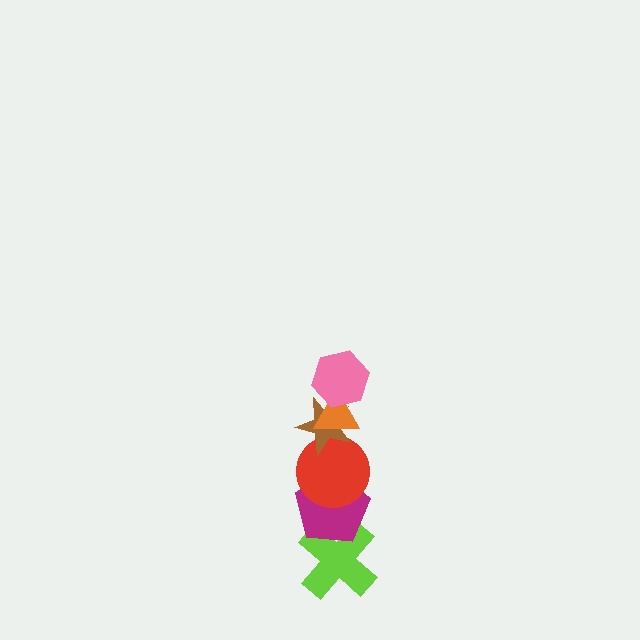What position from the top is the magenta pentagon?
The magenta pentagon is 5th from the top.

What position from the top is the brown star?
The brown star is 3rd from the top.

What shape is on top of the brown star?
The orange triangle is on top of the brown star.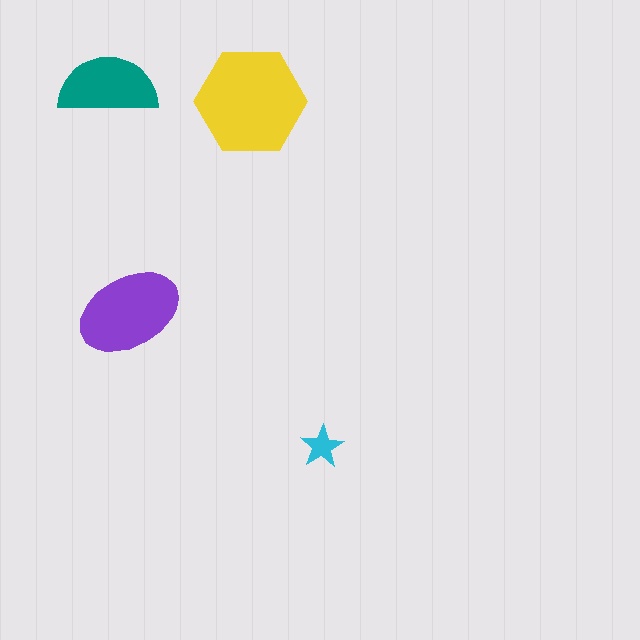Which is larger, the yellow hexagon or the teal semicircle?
The yellow hexagon.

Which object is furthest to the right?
The cyan star is rightmost.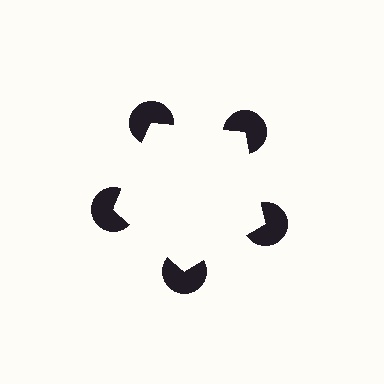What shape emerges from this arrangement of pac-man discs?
An illusory pentagon — its edges are inferred from the aligned wedge cuts in the pac-man discs, not physically drawn.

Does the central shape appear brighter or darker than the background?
It typically appears slightly brighter than the background, even though no actual brightness change is drawn.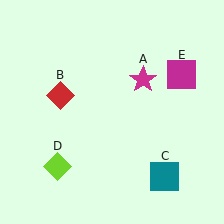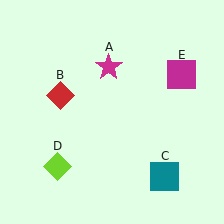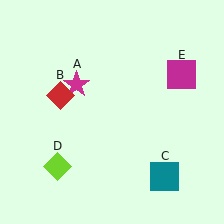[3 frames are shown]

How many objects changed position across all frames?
1 object changed position: magenta star (object A).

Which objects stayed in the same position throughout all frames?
Red diamond (object B) and teal square (object C) and lime diamond (object D) and magenta square (object E) remained stationary.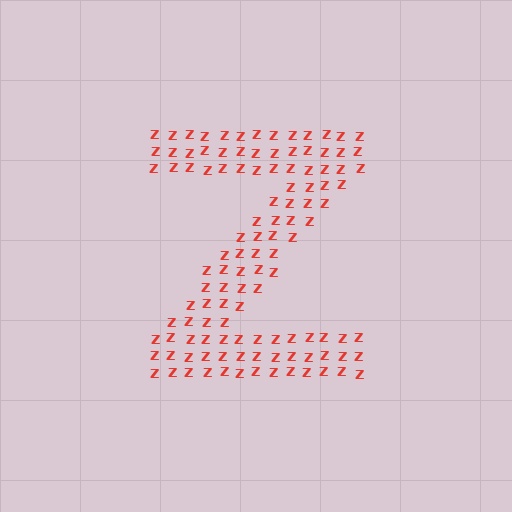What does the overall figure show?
The overall figure shows the letter Z.